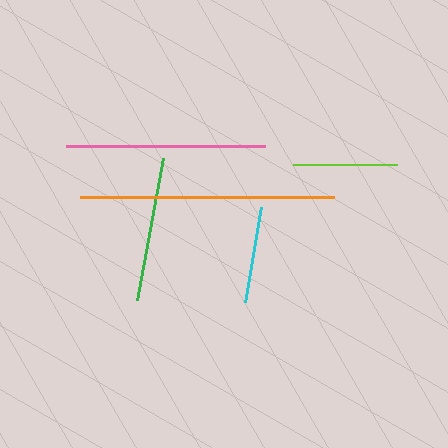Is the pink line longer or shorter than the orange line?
The orange line is longer than the pink line.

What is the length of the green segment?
The green segment is approximately 144 pixels long.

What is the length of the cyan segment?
The cyan segment is approximately 96 pixels long.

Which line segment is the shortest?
The cyan line is the shortest at approximately 96 pixels.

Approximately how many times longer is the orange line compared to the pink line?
The orange line is approximately 1.3 times the length of the pink line.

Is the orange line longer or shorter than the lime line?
The orange line is longer than the lime line.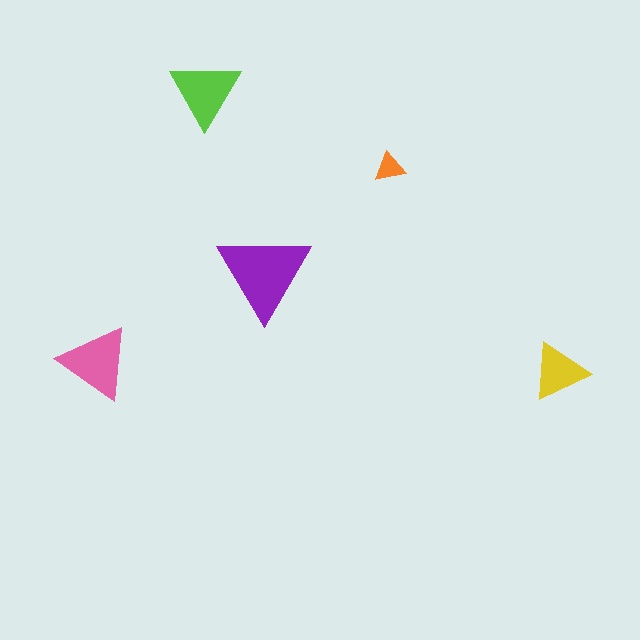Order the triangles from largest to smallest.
the purple one, the pink one, the lime one, the yellow one, the orange one.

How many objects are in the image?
There are 5 objects in the image.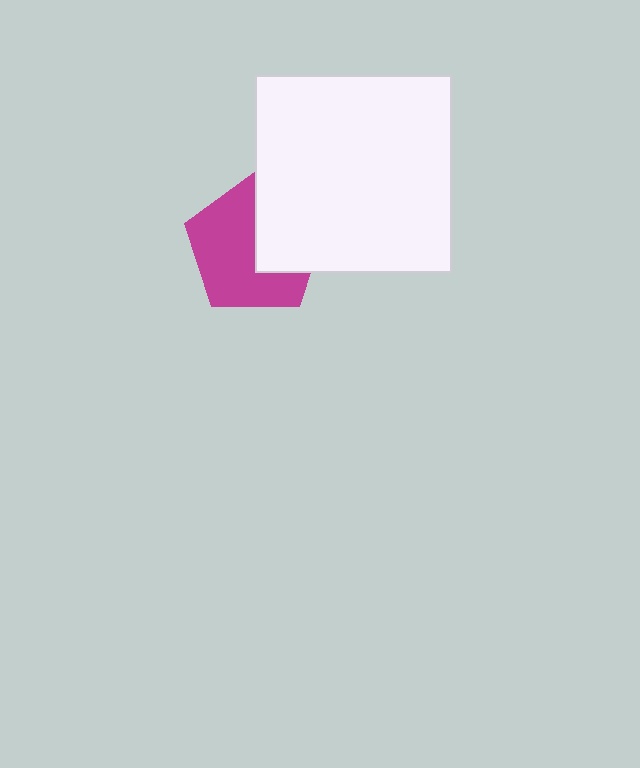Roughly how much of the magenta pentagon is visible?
About half of it is visible (roughly 63%).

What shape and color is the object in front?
The object in front is a white square.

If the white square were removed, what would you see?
You would see the complete magenta pentagon.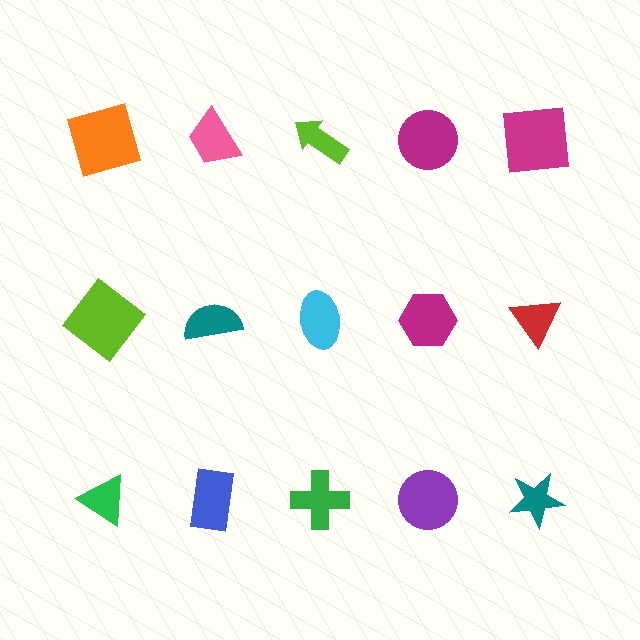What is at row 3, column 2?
A blue rectangle.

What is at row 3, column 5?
A teal star.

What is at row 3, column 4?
A purple circle.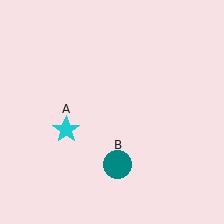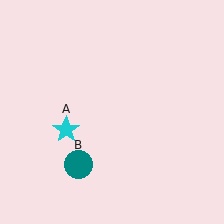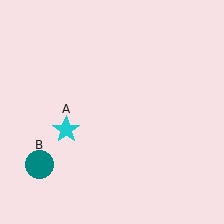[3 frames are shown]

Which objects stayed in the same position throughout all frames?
Cyan star (object A) remained stationary.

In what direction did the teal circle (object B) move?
The teal circle (object B) moved left.